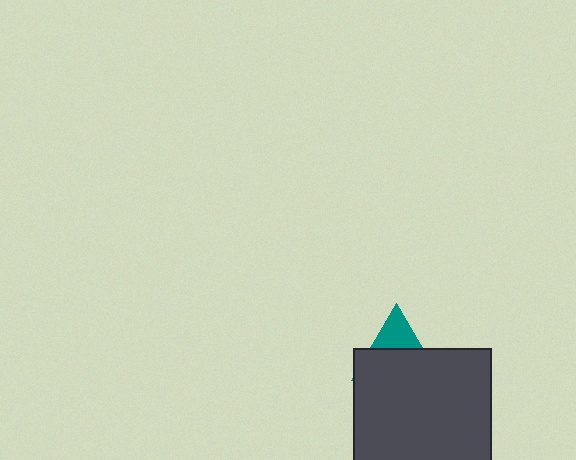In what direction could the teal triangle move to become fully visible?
The teal triangle could move up. That would shift it out from behind the dark gray square entirely.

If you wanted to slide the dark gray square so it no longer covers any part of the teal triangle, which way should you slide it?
Slide it down — that is the most direct way to separate the two shapes.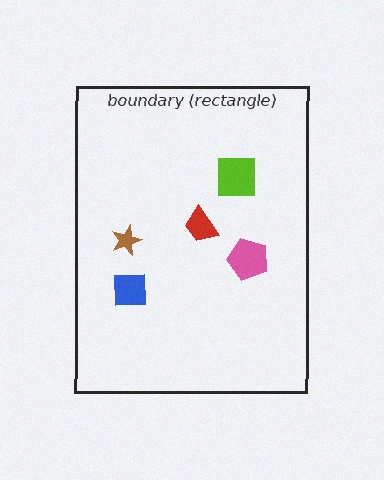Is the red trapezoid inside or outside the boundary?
Inside.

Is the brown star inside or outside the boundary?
Inside.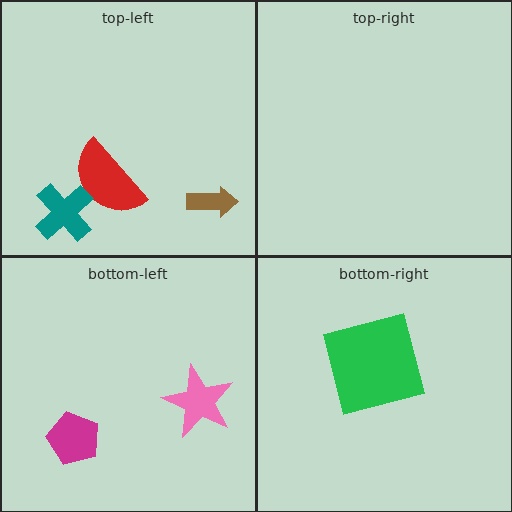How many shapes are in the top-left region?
3.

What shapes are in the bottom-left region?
The pink star, the magenta pentagon.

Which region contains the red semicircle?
The top-left region.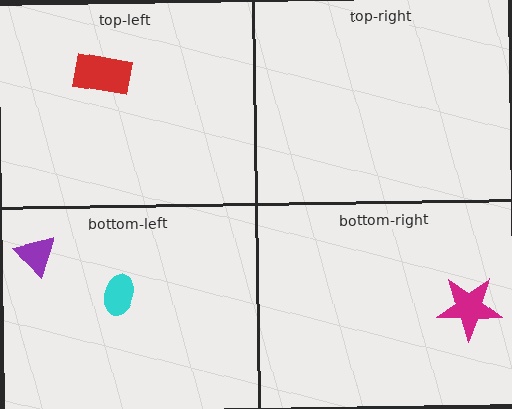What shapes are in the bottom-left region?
The cyan ellipse, the purple triangle.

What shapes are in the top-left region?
The red rectangle.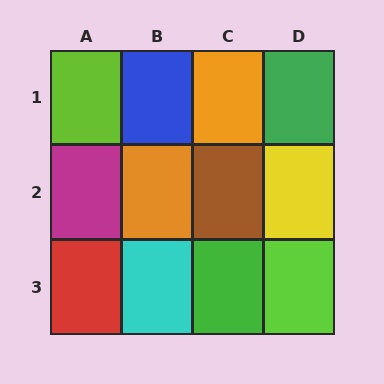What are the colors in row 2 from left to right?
Magenta, orange, brown, yellow.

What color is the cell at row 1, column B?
Blue.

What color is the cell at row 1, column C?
Orange.